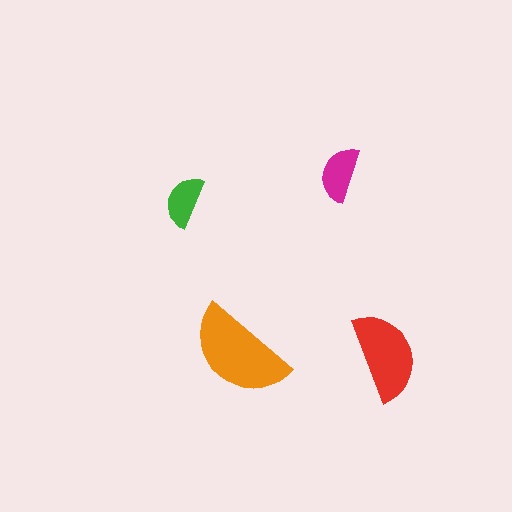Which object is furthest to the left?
The green semicircle is leftmost.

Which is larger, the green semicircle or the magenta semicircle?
The magenta one.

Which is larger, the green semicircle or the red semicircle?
The red one.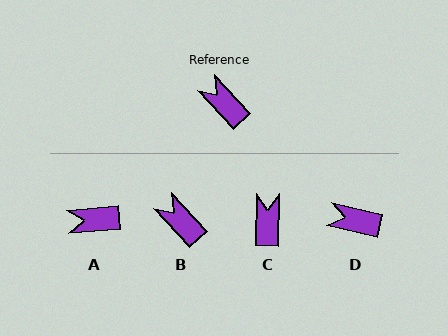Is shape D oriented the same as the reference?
No, it is off by about 35 degrees.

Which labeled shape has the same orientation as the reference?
B.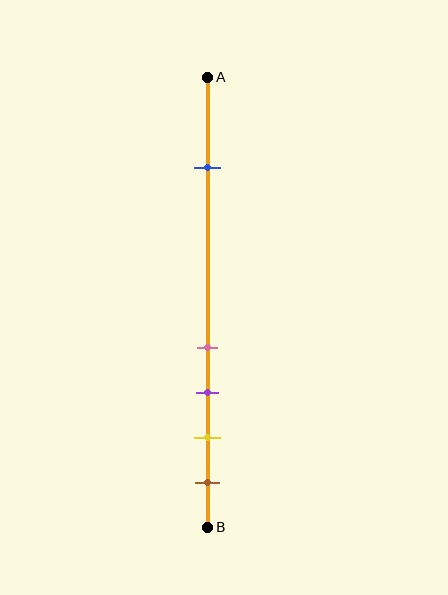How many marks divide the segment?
There are 5 marks dividing the segment.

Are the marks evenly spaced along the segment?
No, the marks are not evenly spaced.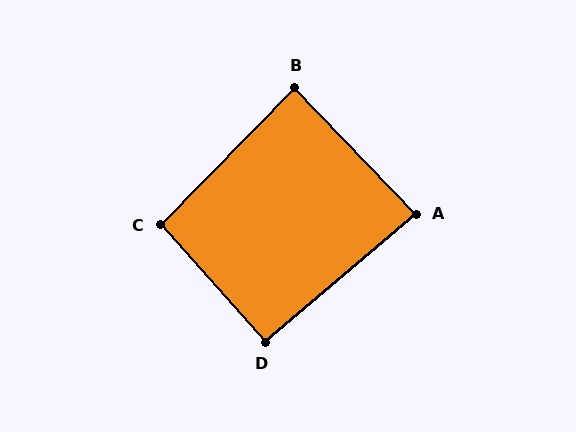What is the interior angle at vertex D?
Approximately 92 degrees (approximately right).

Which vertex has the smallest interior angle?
A, at approximately 86 degrees.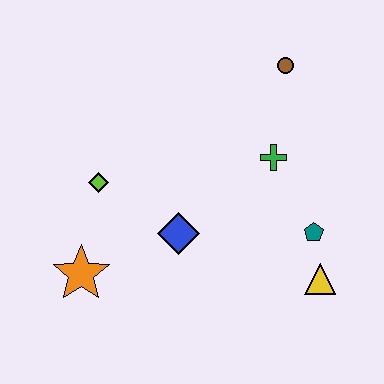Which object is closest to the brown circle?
The green cross is closest to the brown circle.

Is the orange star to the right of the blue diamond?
No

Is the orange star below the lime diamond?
Yes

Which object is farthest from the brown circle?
The orange star is farthest from the brown circle.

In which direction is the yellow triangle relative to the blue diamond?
The yellow triangle is to the right of the blue diamond.